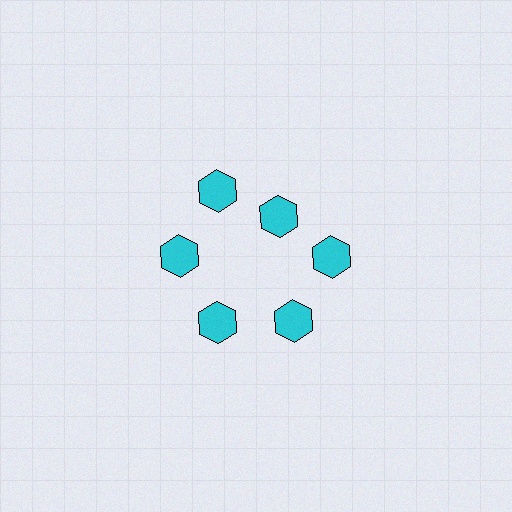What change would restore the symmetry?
The symmetry would be restored by moving it outward, back onto the ring so that all 6 hexagons sit at equal angles and equal distance from the center.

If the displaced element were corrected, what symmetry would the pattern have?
It would have 6-fold rotational symmetry — the pattern would map onto itself every 60 degrees.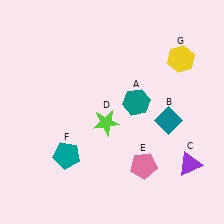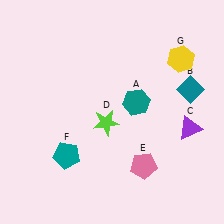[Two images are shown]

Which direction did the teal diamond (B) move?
The teal diamond (B) moved up.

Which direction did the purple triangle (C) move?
The purple triangle (C) moved up.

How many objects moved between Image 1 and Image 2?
2 objects moved between the two images.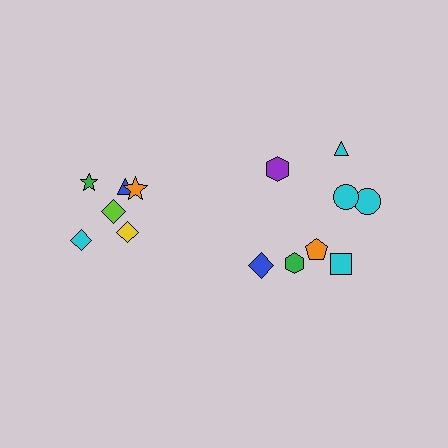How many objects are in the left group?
There are 6 objects.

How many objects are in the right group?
There are 8 objects.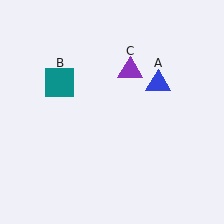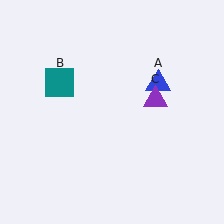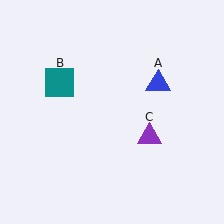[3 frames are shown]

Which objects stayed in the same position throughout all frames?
Blue triangle (object A) and teal square (object B) remained stationary.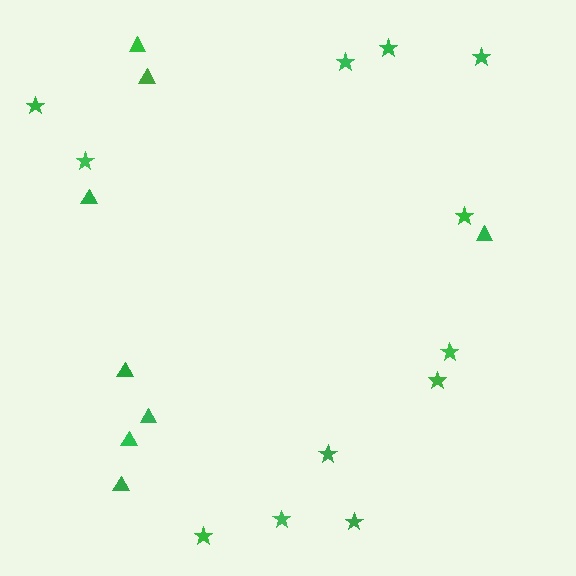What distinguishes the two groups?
There are 2 groups: one group of stars (12) and one group of triangles (8).